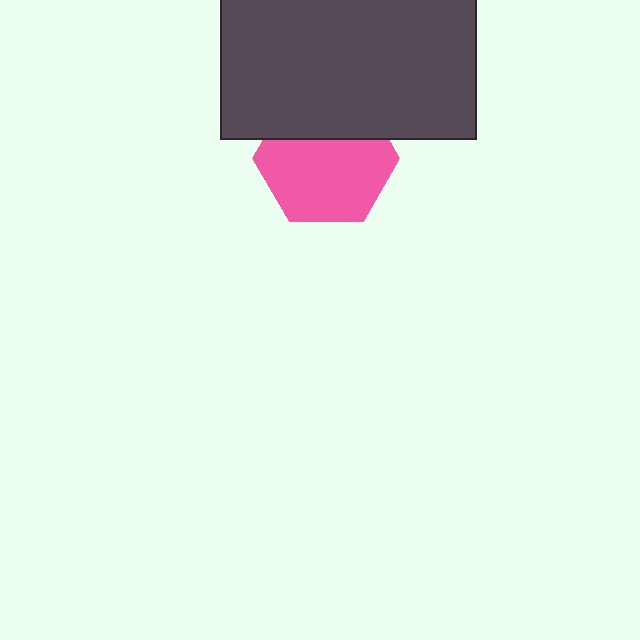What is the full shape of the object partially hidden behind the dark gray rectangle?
The partially hidden object is a pink hexagon.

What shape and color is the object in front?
The object in front is a dark gray rectangle.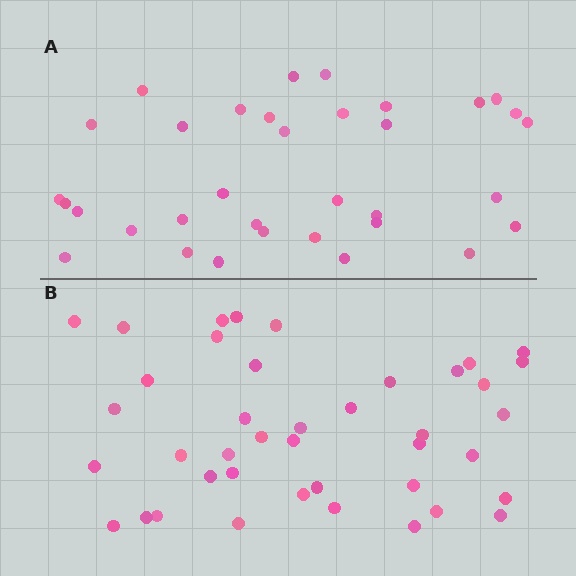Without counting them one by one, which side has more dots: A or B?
Region B (the bottom region) has more dots.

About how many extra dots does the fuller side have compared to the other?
Region B has roughly 8 or so more dots than region A.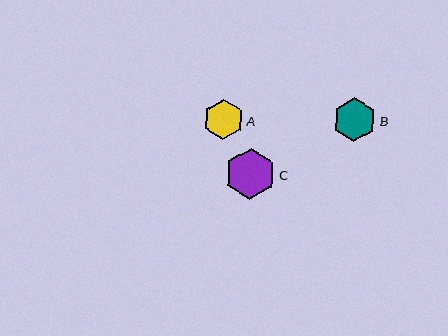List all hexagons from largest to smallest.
From largest to smallest: C, B, A.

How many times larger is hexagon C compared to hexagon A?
Hexagon C is approximately 1.3 times the size of hexagon A.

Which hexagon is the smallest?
Hexagon A is the smallest with a size of approximately 40 pixels.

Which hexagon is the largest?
Hexagon C is the largest with a size of approximately 50 pixels.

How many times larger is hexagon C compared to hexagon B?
Hexagon C is approximately 1.2 times the size of hexagon B.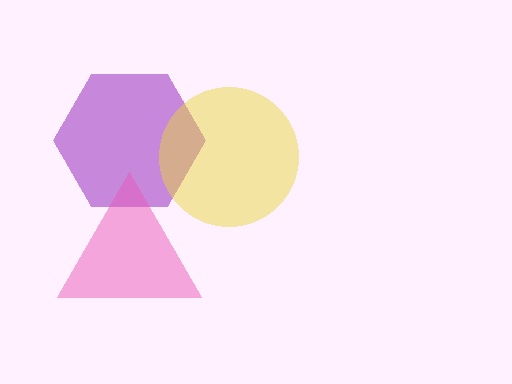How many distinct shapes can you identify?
There are 3 distinct shapes: a purple hexagon, a pink triangle, a yellow circle.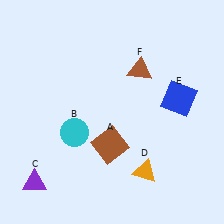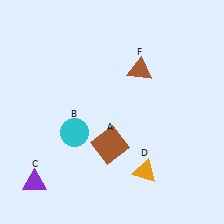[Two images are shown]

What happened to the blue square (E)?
The blue square (E) was removed in Image 2. It was in the top-right area of Image 1.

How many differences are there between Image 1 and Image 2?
There is 1 difference between the two images.